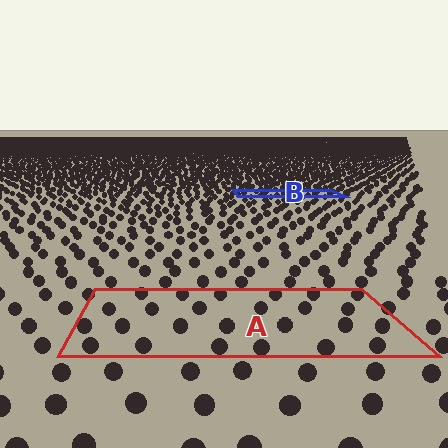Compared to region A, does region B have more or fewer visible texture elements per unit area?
Region B has more texture elements per unit area — they are packed more densely because it is farther away.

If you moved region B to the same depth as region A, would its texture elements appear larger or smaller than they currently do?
They would appear larger. At a closer depth, the same texture elements are projected at a bigger on-screen size.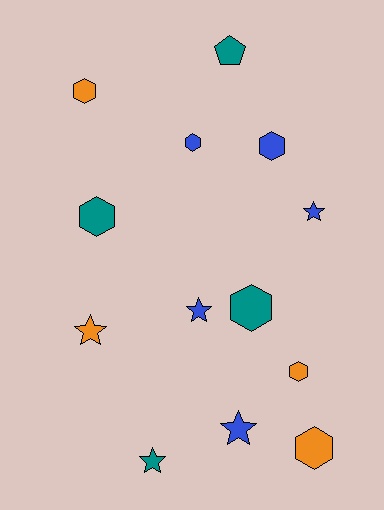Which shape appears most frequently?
Hexagon, with 7 objects.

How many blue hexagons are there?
There are 2 blue hexagons.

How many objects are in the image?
There are 13 objects.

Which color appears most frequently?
Blue, with 5 objects.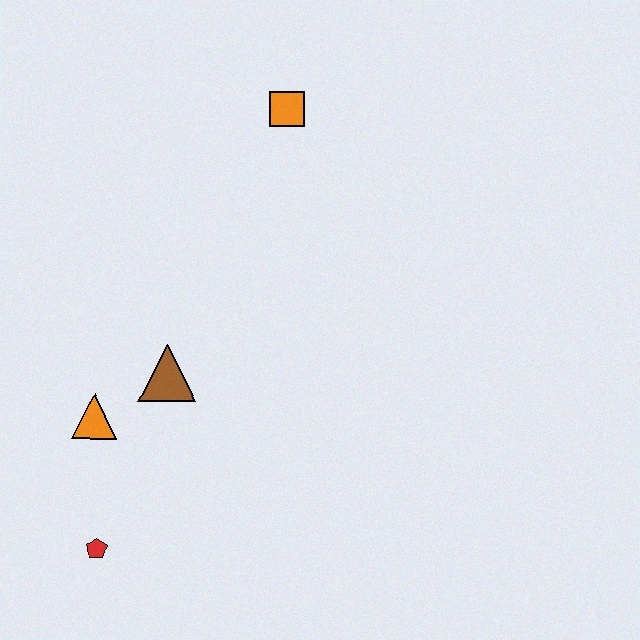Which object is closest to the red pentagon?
The orange triangle is closest to the red pentagon.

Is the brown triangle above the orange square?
No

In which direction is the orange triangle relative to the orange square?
The orange triangle is below the orange square.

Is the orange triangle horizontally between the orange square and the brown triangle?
No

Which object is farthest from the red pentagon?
The orange square is farthest from the red pentagon.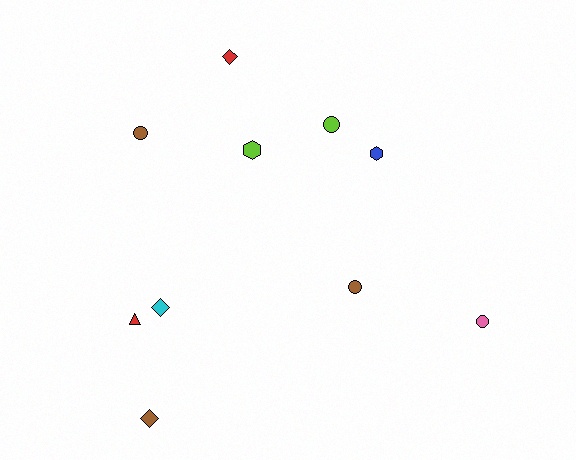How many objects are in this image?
There are 10 objects.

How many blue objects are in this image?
There is 1 blue object.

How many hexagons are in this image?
There are 2 hexagons.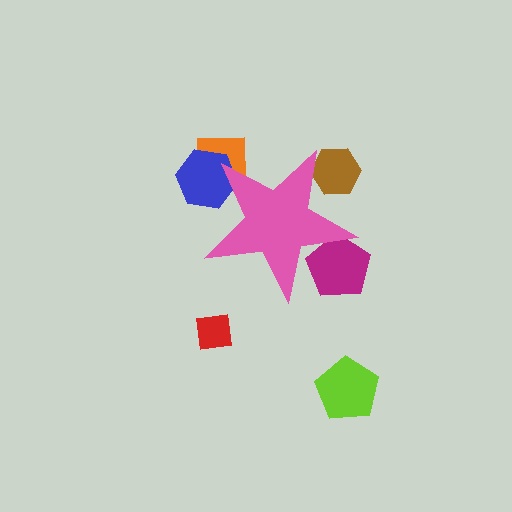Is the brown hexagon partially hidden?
Yes, the brown hexagon is partially hidden behind the pink star.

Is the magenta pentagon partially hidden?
Yes, the magenta pentagon is partially hidden behind the pink star.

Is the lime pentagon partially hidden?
No, the lime pentagon is fully visible.